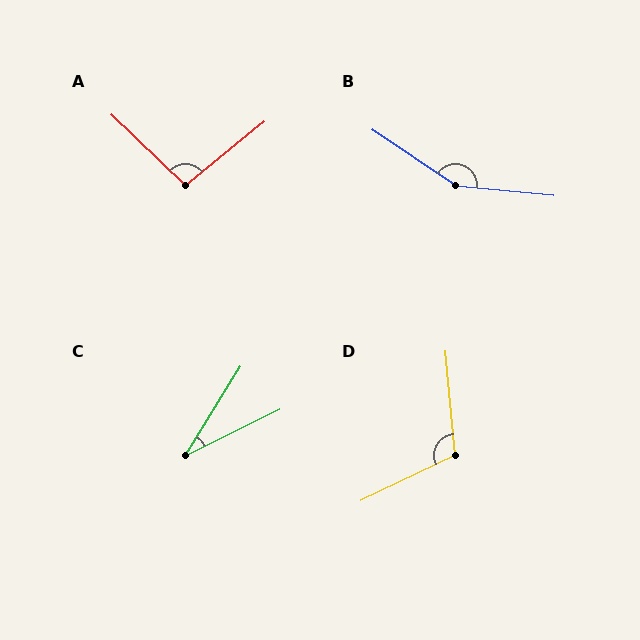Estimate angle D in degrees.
Approximately 111 degrees.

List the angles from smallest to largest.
C (32°), A (97°), D (111°), B (152°).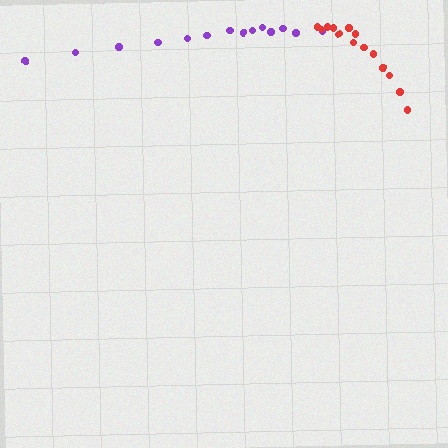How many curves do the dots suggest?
There are 2 distinct paths.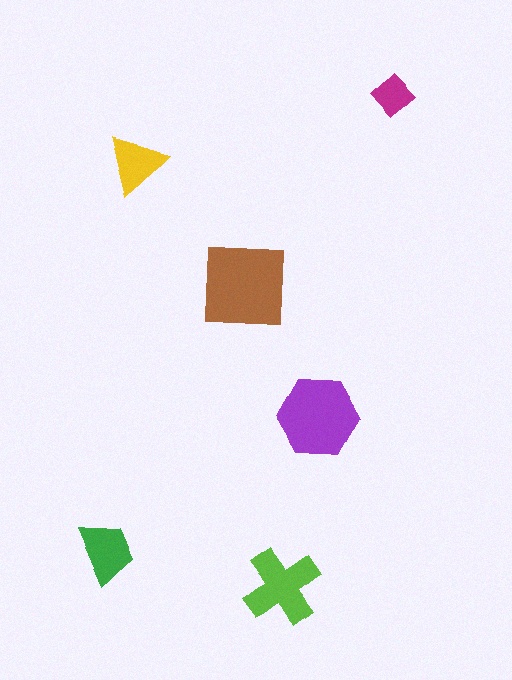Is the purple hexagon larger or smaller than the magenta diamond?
Larger.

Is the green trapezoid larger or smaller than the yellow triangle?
Larger.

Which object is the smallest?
The magenta diamond.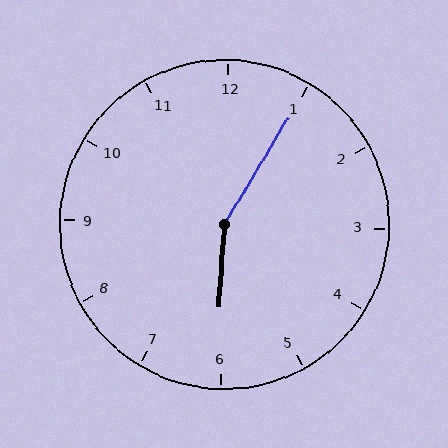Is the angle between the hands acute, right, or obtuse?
It is obtuse.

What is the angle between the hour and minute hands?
Approximately 152 degrees.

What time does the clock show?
6:05.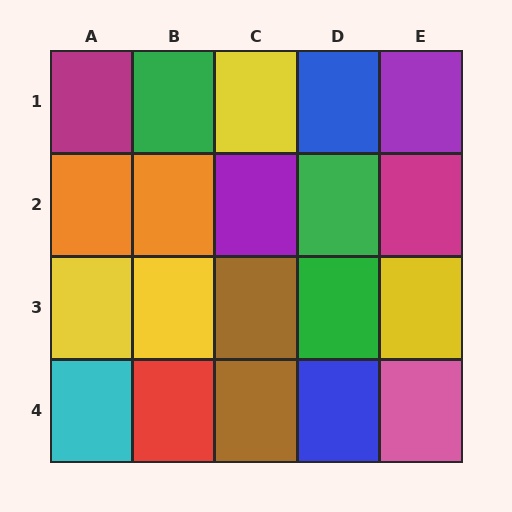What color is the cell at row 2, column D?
Green.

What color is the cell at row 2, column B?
Orange.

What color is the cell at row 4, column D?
Blue.